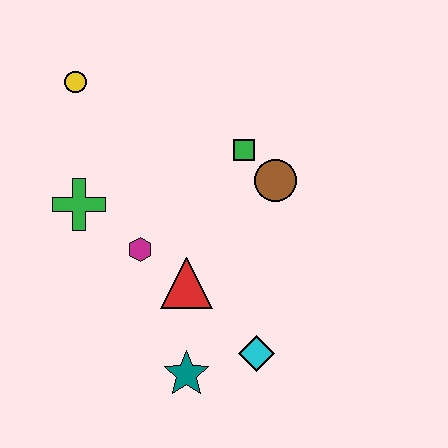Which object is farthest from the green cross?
The cyan diamond is farthest from the green cross.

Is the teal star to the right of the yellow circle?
Yes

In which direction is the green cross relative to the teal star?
The green cross is above the teal star.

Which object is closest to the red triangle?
The magenta hexagon is closest to the red triangle.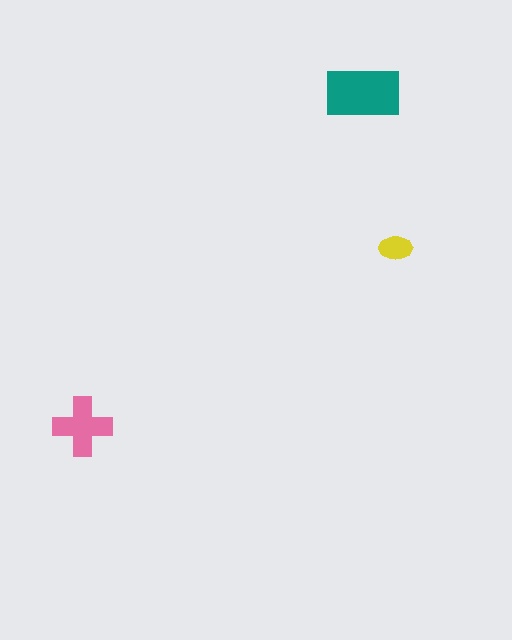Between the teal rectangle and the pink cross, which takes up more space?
The teal rectangle.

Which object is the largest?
The teal rectangle.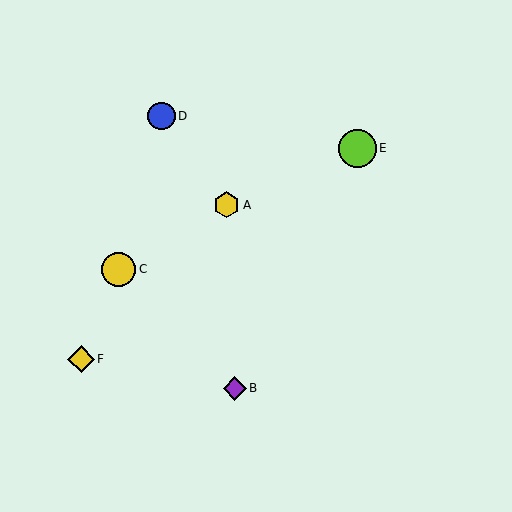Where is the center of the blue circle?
The center of the blue circle is at (161, 116).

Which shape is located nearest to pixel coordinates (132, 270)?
The yellow circle (labeled C) at (119, 269) is nearest to that location.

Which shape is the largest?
The lime circle (labeled E) is the largest.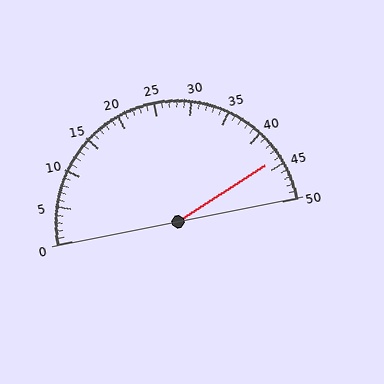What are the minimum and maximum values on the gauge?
The gauge ranges from 0 to 50.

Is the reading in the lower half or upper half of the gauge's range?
The reading is in the upper half of the range (0 to 50).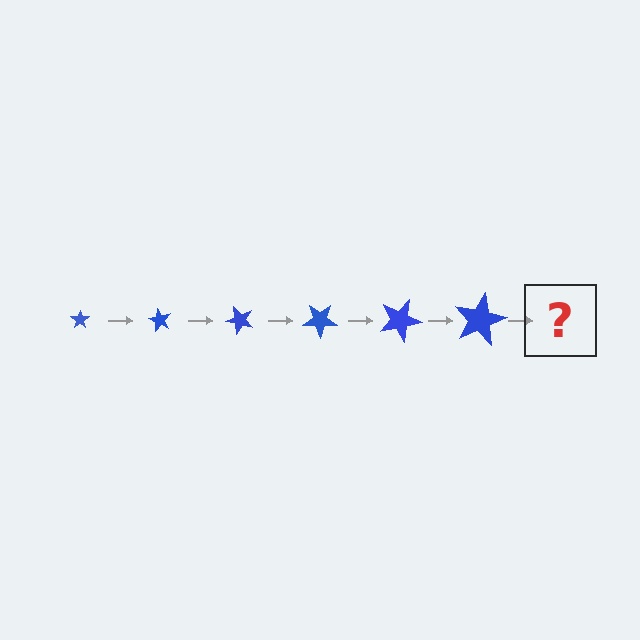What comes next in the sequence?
The next element should be a star, larger than the previous one and rotated 360 degrees from the start.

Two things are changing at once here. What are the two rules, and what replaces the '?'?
The two rules are that the star grows larger each step and it rotates 60 degrees each step. The '?' should be a star, larger than the previous one and rotated 360 degrees from the start.